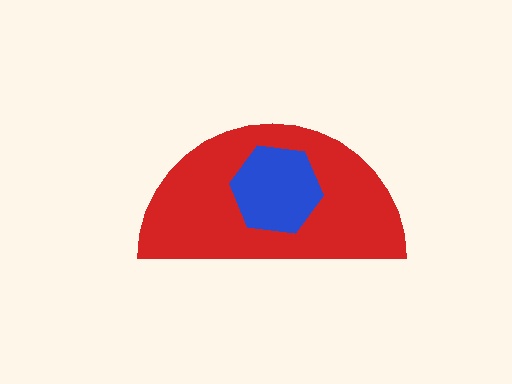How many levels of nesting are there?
2.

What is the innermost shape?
The blue hexagon.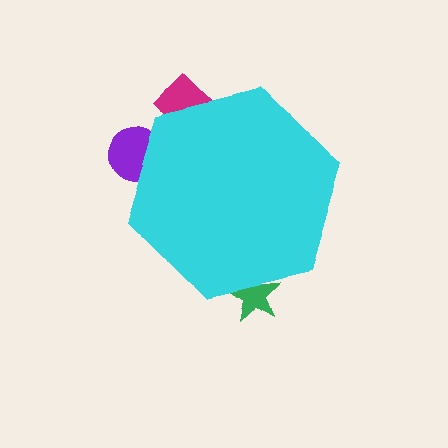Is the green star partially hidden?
Yes, the green star is partially hidden behind the cyan hexagon.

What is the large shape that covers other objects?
A cyan hexagon.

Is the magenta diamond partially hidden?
Yes, the magenta diamond is partially hidden behind the cyan hexagon.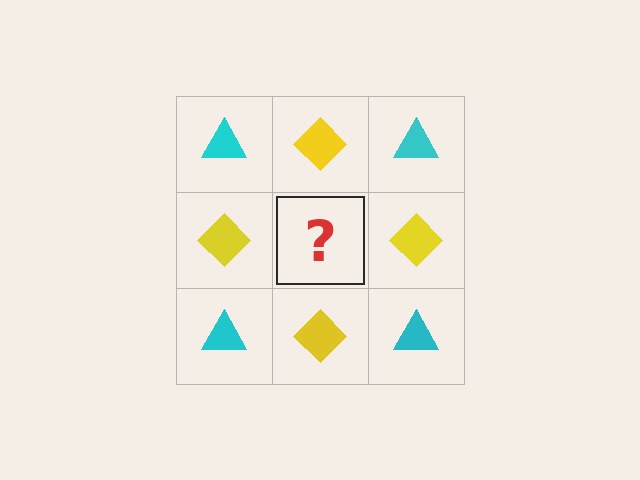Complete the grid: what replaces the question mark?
The question mark should be replaced with a cyan triangle.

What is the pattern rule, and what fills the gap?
The rule is that it alternates cyan triangle and yellow diamond in a checkerboard pattern. The gap should be filled with a cyan triangle.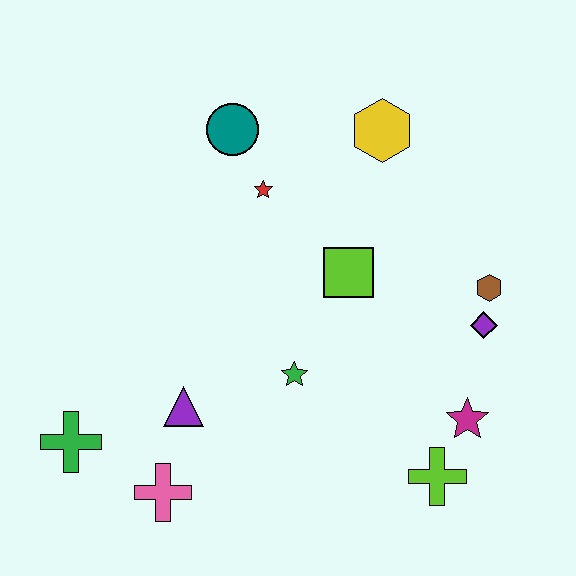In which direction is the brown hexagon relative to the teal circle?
The brown hexagon is to the right of the teal circle.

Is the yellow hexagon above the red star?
Yes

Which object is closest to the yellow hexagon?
The red star is closest to the yellow hexagon.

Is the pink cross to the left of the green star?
Yes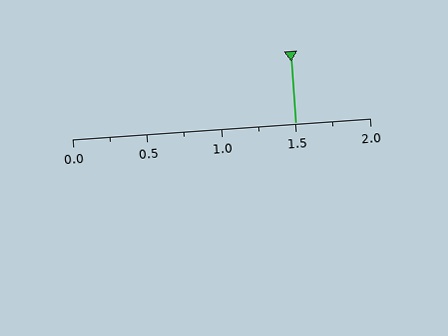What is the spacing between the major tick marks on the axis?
The major ticks are spaced 0.5 apart.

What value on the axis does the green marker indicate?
The marker indicates approximately 1.5.